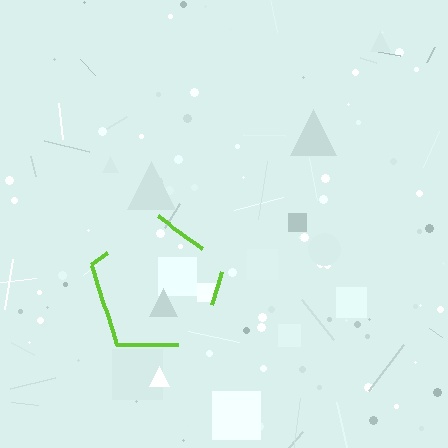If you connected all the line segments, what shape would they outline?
They would outline a pentagon.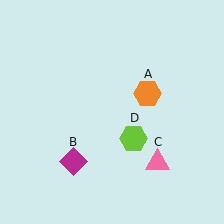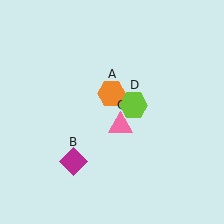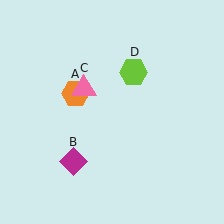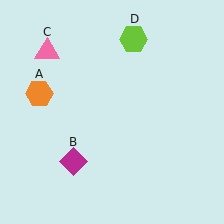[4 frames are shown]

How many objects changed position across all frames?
3 objects changed position: orange hexagon (object A), pink triangle (object C), lime hexagon (object D).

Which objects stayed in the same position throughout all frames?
Magenta diamond (object B) remained stationary.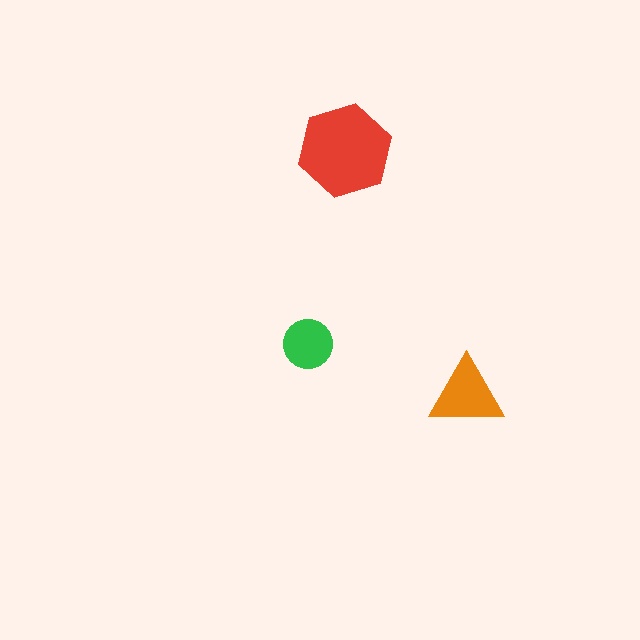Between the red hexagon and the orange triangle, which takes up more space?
The red hexagon.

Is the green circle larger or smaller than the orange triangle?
Smaller.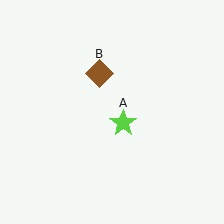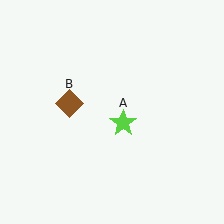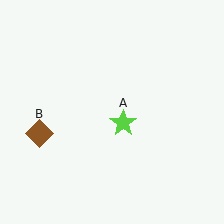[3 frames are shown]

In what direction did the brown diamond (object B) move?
The brown diamond (object B) moved down and to the left.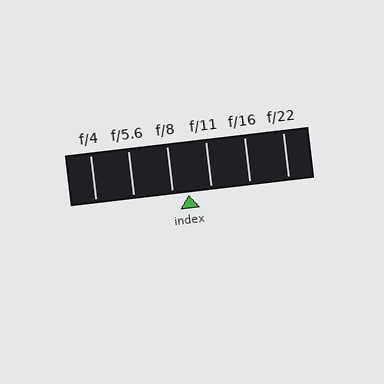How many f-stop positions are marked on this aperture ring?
There are 6 f-stop positions marked.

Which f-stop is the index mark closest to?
The index mark is closest to f/8.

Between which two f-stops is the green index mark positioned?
The index mark is between f/8 and f/11.